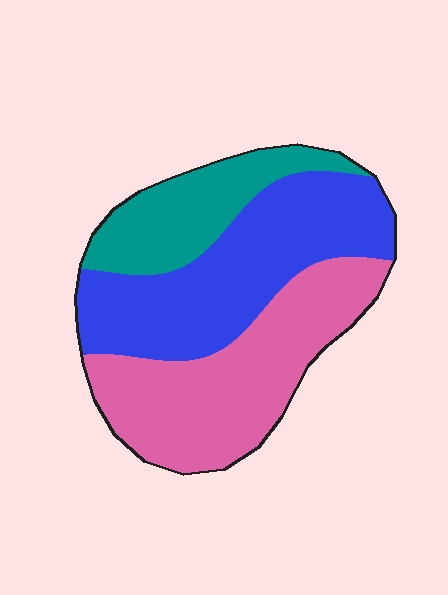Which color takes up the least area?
Teal, at roughly 20%.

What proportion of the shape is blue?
Blue takes up between a third and a half of the shape.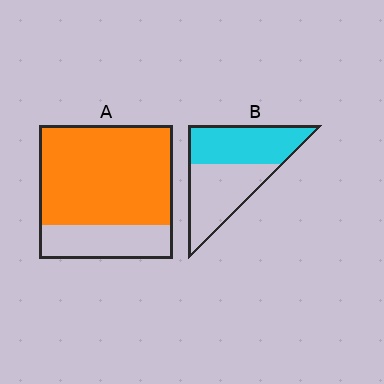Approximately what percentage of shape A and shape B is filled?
A is approximately 75% and B is approximately 50%.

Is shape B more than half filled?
Roughly half.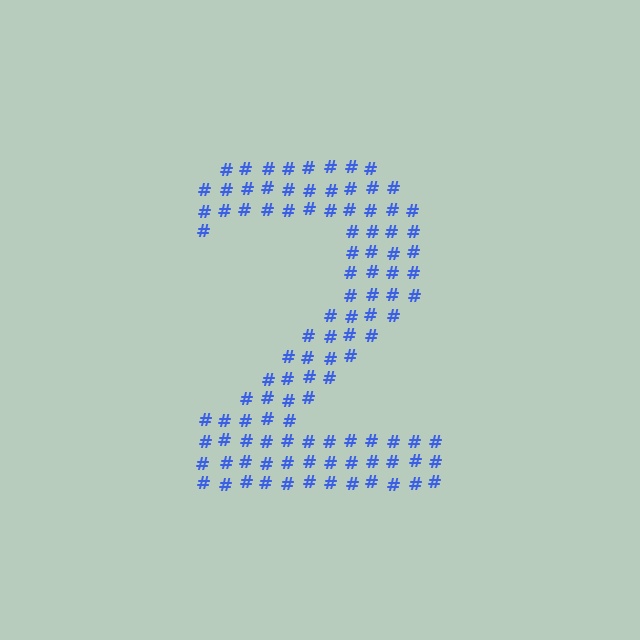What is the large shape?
The large shape is the digit 2.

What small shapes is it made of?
It is made of small hash symbols.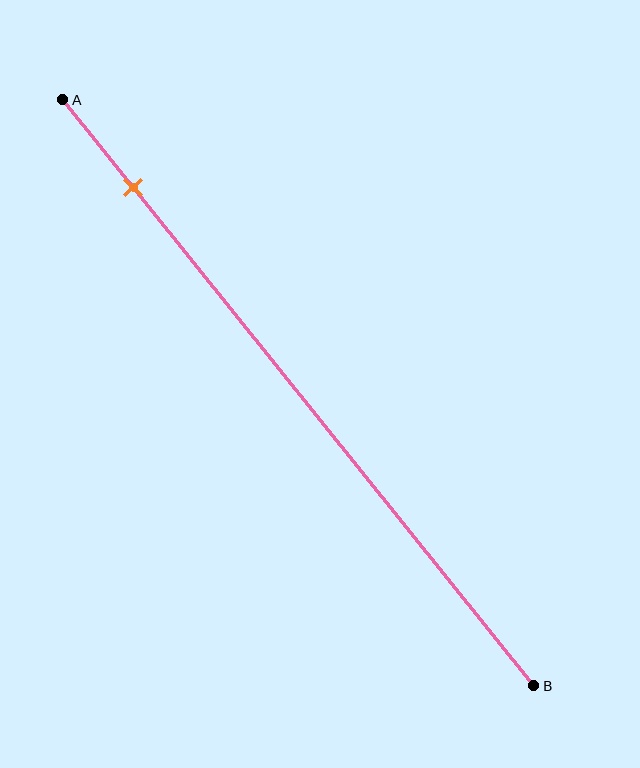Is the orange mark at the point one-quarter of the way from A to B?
No, the mark is at about 15% from A, not at the 25% one-quarter point.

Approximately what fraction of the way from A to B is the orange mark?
The orange mark is approximately 15% of the way from A to B.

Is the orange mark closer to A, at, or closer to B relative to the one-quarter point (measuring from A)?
The orange mark is closer to point A than the one-quarter point of segment AB.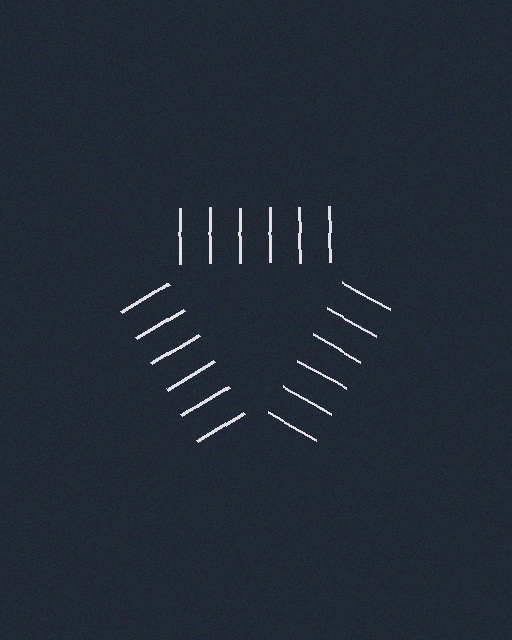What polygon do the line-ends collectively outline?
An illusory triangle — the line segments terminate on its edges but no continuous stroke is drawn.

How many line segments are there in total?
18 — 6 along each of the 3 edges.